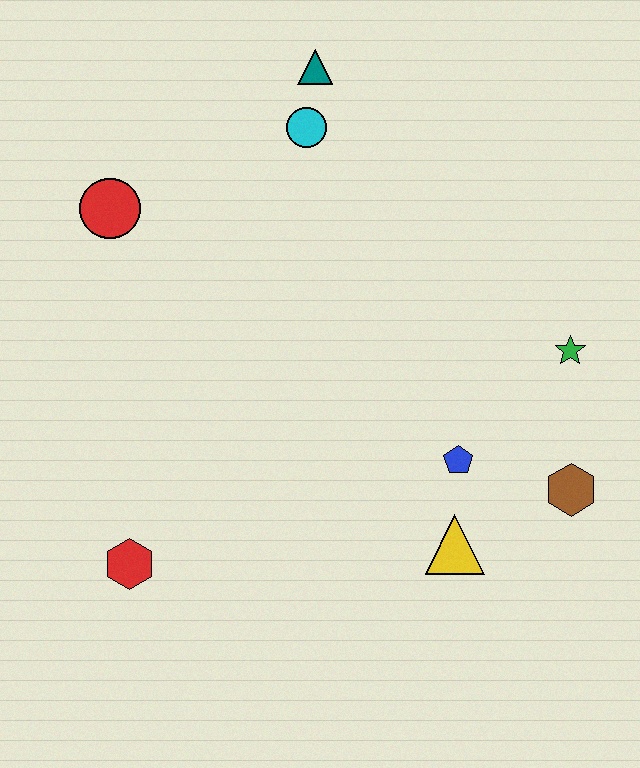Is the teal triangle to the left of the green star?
Yes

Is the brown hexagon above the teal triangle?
No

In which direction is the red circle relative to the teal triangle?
The red circle is to the left of the teal triangle.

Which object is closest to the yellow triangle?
The blue pentagon is closest to the yellow triangle.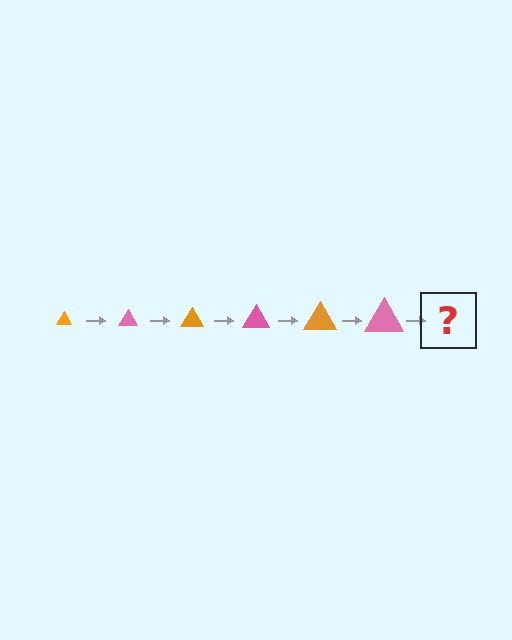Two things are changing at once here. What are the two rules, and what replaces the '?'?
The two rules are that the triangle grows larger each step and the color cycles through orange and pink. The '?' should be an orange triangle, larger than the previous one.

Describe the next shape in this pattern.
It should be an orange triangle, larger than the previous one.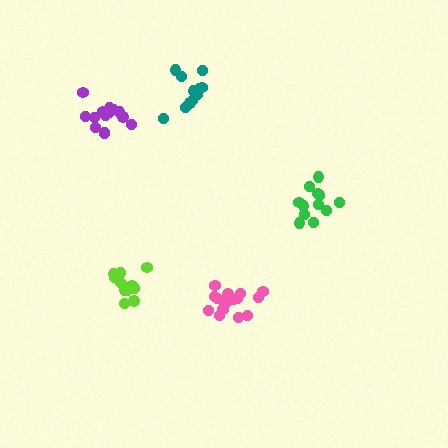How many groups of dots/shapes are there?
There are 5 groups.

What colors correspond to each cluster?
The clusters are colored: pink, lime, teal, purple, green.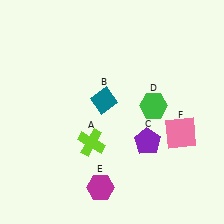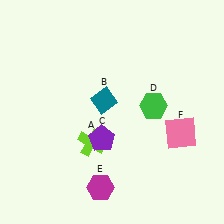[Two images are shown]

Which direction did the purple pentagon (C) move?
The purple pentagon (C) moved left.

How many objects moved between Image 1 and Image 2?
1 object moved between the two images.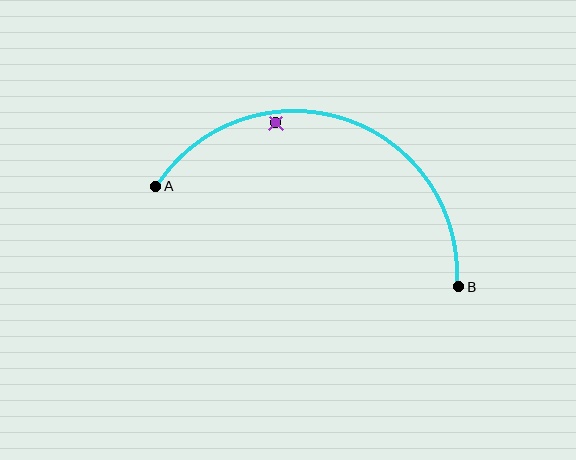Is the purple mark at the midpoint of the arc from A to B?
No — the purple mark does not lie on the arc at all. It sits slightly inside the curve.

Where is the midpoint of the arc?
The arc midpoint is the point on the curve farthest from the straight line joining A and B. It sits above that line.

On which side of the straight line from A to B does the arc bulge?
The arc bulges above the straight line connecting A and B.